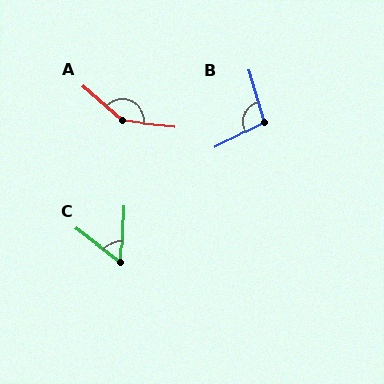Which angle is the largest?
A, at approximately 145 degrees.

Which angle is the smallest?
C, at approximately 56 degrees.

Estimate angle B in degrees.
Approximately 101 degrees.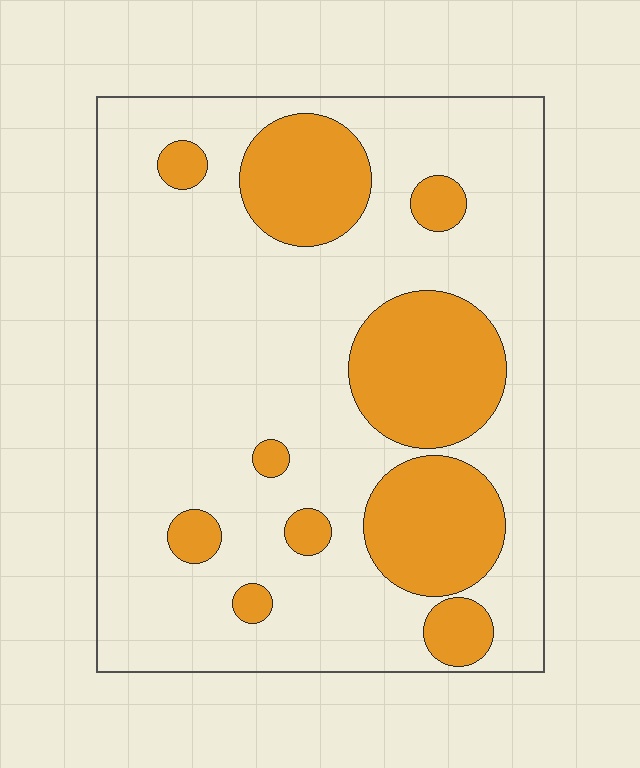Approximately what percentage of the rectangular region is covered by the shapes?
Approximately 25%.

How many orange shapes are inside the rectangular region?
10.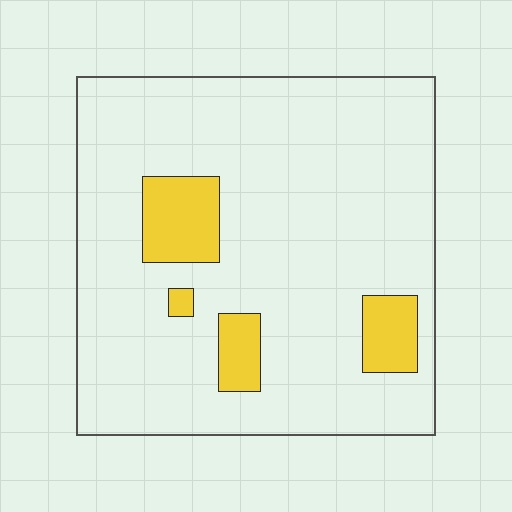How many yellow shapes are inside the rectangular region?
4.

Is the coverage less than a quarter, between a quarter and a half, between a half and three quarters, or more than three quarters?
Less than a quarter.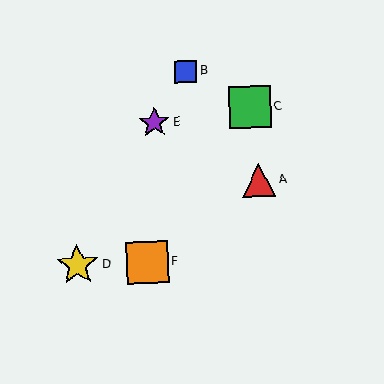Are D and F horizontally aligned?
Yes, both are at y≈265.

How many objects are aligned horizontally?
2 objects (D, F) are aligned horizontally.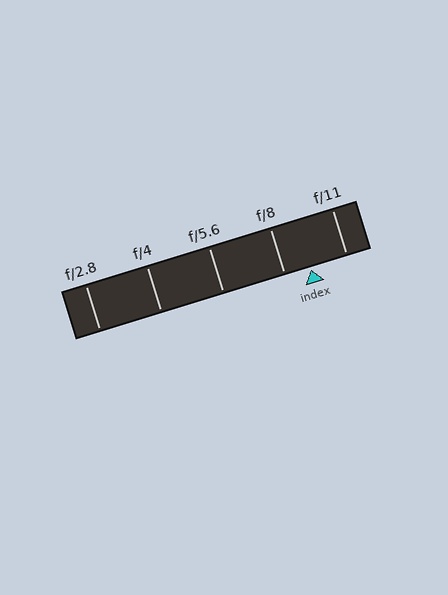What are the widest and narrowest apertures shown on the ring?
The widest aperture shown is f/2.8 and the narrowest is f/11.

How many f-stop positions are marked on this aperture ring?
There are 5 f-stop positions marked.